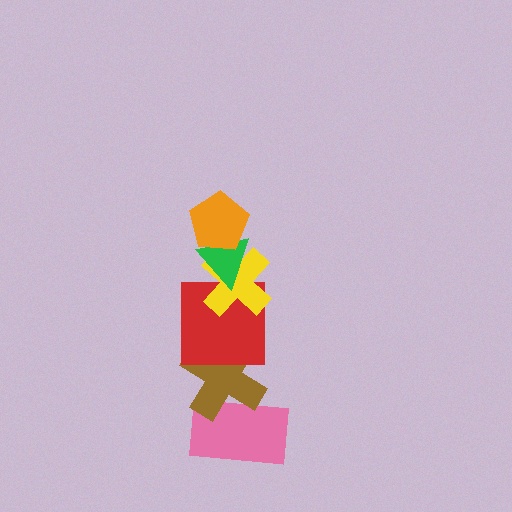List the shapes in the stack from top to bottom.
From top to bottom: the orange pentagon, the green triangle, the yellow cross, the red square, the brown cross, the pink rectangle.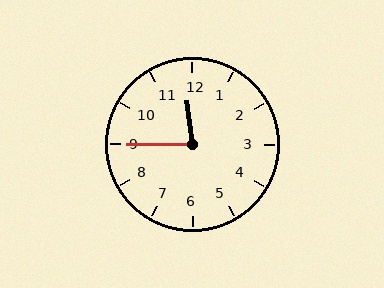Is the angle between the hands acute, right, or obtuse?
It is acute.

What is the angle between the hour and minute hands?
Approximately 82 degrees.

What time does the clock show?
11:45.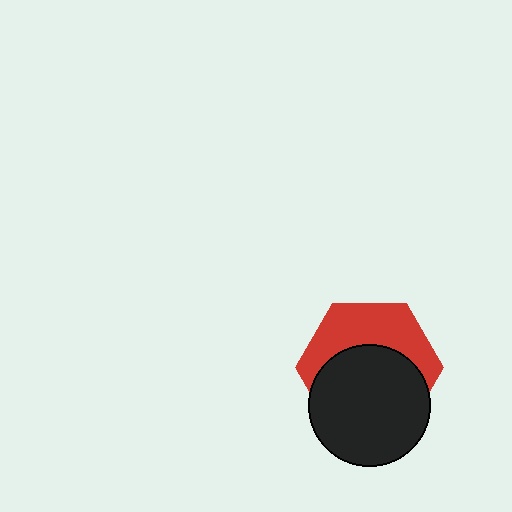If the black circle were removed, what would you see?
You would see the complete red hexagon.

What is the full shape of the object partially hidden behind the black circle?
The partially hidden object is a red hexagon.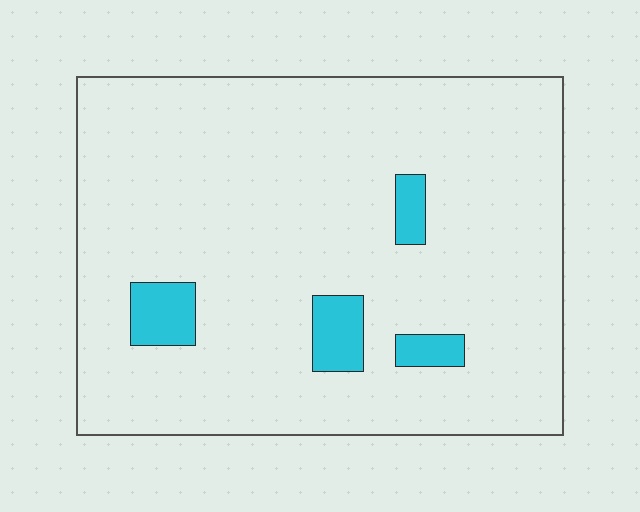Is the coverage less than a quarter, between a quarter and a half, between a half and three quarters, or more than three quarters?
Less than a quarter.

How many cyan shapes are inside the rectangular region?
4.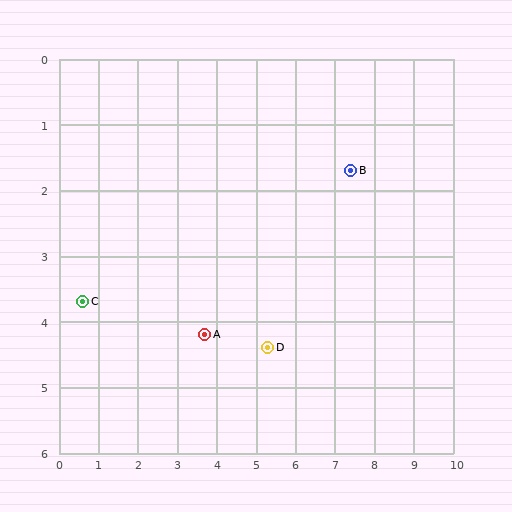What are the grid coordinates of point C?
Point C is at approximately (0.6, 3.7).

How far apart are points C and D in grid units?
Points C and D are about 4.8 grid units apart.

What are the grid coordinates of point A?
Point A is at approximately (3.7, 4.2).